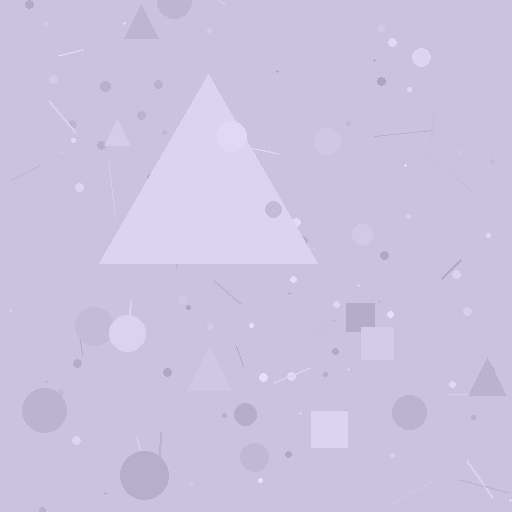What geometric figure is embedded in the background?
A triangle is embedded in the background.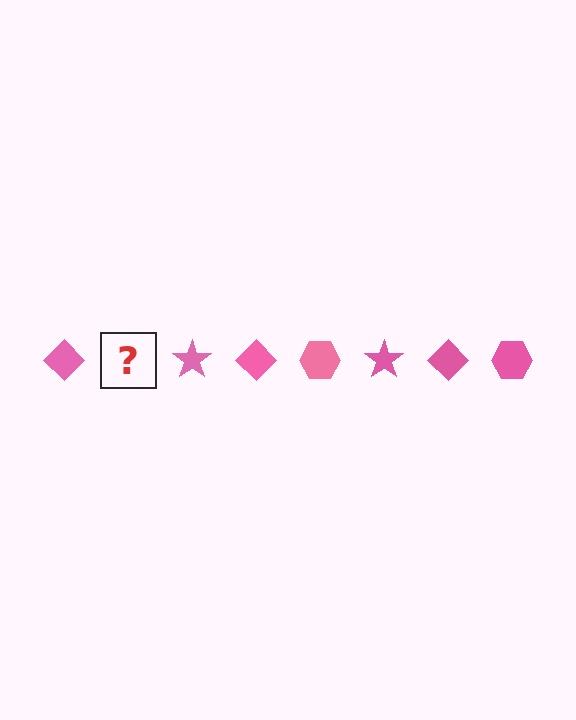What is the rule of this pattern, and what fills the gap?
The rule is that the pattern cycles through diamond, hexagon, star shapes in pink. The gap should be filled with a pink hexagon.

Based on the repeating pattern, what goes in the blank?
The blank should be a pink hexagon.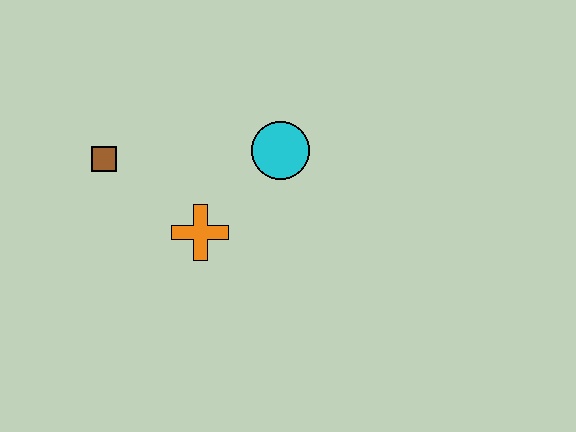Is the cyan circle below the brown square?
No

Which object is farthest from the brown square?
The cyan circle is farthest from the brown square.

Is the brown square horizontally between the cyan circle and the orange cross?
No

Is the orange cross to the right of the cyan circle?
No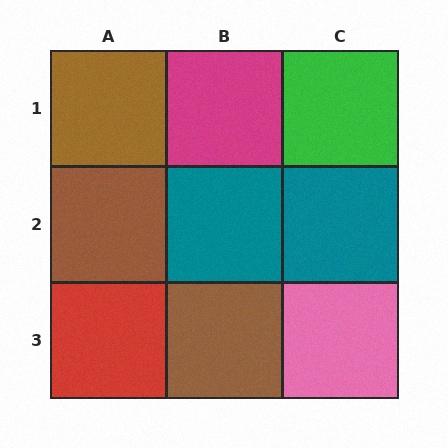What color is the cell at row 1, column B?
Magenta.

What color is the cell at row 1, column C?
Green.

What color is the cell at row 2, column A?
Brown.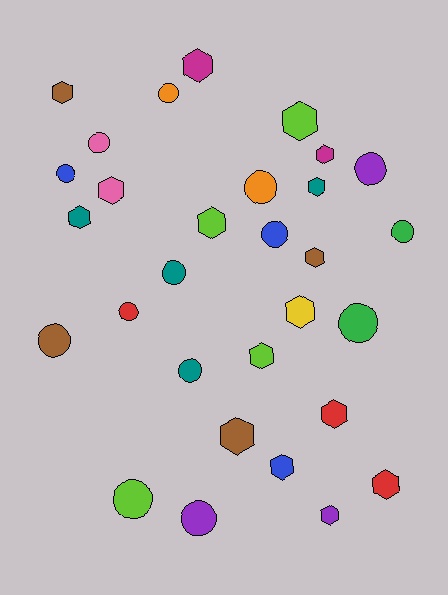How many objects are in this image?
There are 30 objects.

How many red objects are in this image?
There are 3 red objects.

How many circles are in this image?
There are 14 circles.